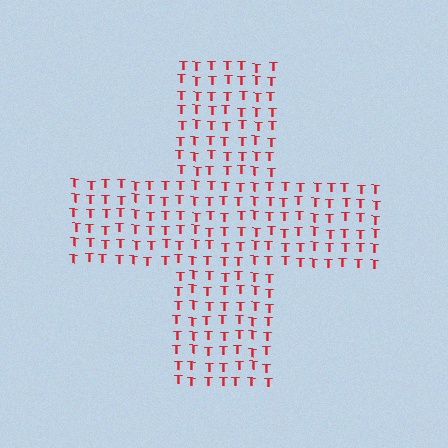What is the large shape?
The large shape is a cross.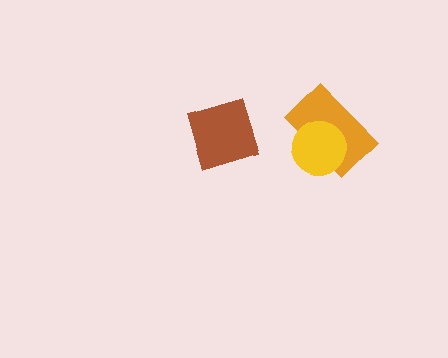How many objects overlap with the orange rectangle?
1 object overlaps with the orange rectangle.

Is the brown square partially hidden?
No, no other shape covers it.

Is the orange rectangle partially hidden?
Yes, it is partially covered by another shape.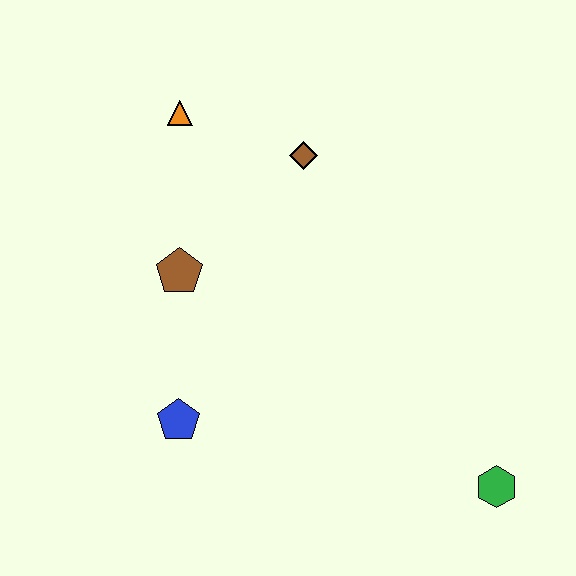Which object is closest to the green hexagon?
The blue pentagon is closest to the green hexagon.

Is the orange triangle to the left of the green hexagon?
Yes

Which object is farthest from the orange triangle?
The green hexagon is farthest from the orange triangle.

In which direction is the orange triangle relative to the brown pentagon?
The orange triangle is above the brown pentagon.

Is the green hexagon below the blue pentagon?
Yes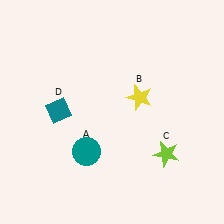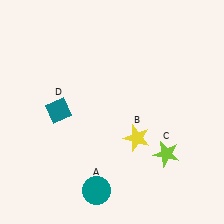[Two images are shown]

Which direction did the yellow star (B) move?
The yellow star (B) moved down.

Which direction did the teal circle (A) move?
The teal circle (A) moved down.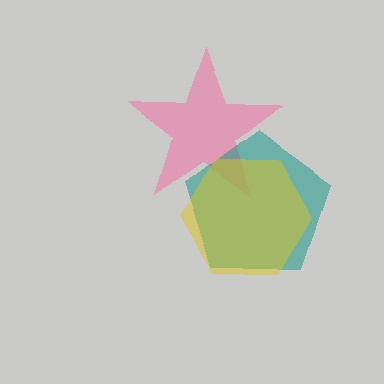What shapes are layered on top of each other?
The layered shapes are: a pink star, a teal pentagon, a yellow hexagon.